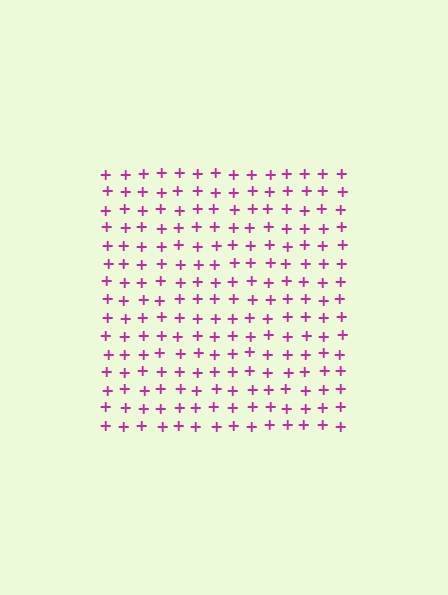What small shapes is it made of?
It is made of small plus signs.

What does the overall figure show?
The overall figure shows a square.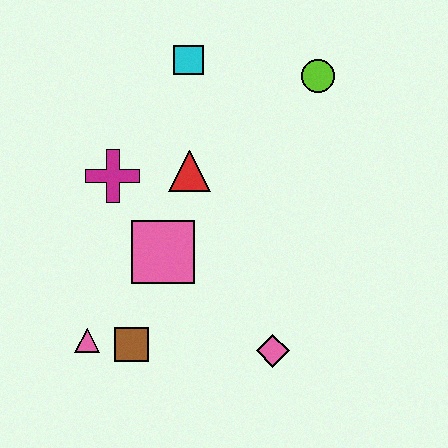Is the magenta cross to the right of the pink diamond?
No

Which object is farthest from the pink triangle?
The lime circle is farthest from the pink triangle.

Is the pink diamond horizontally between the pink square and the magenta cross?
No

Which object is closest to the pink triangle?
The brown square is closest to the pink triangle.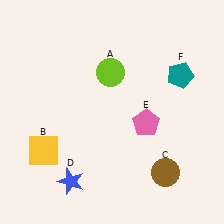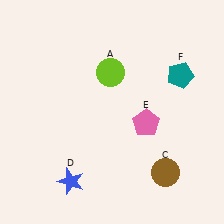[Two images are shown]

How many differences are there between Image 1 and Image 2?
There is 1 difference between the two images.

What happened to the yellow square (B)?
The yellow square (B) was removed in Image 2. It was in the bottom-left area of Image 1.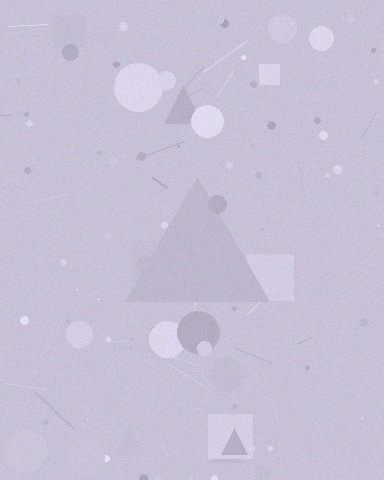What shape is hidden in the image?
A triangle is hidden in the image.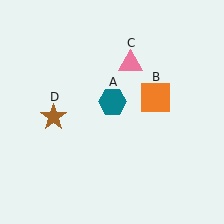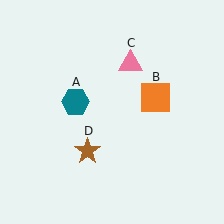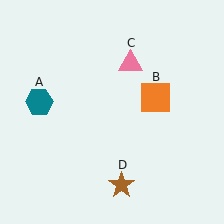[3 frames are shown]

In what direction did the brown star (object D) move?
The brown star (object D) moved down and to the right.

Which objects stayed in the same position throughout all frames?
Orange square (object B) and pink triangle (object C) remained stationary.